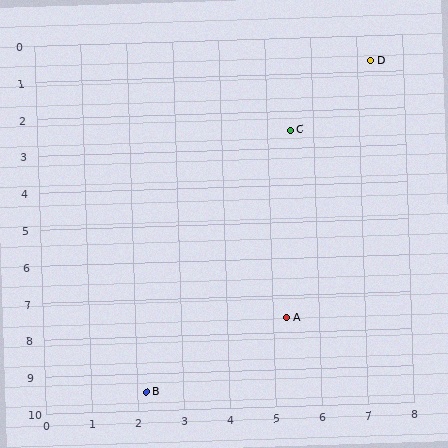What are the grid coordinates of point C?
Point C is at approximately (5.5, 2.5).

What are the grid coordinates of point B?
Point B is at approximately (2.2, 9.5).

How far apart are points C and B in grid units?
Points C and B are about 7.7 grid units apart.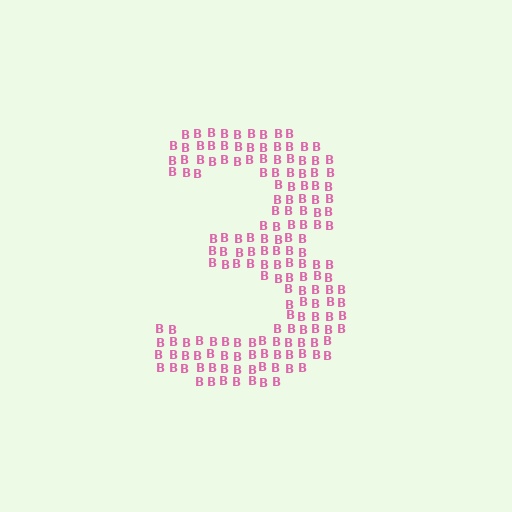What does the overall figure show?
The overall figure shows the digit 3.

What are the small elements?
The small elements are letter B's.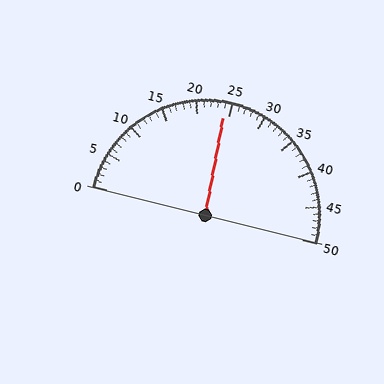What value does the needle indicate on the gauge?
The needle indicates approximately 24.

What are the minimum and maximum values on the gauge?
The gauge ranges from 0 to 50.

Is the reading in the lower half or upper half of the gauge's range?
The reading is in the lower half of the range (0 to 50).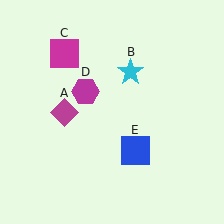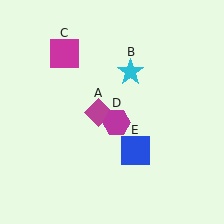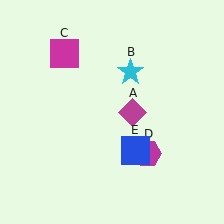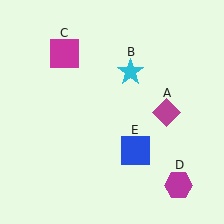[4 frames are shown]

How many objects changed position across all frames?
2 objects changed position: magenta diamond (object A), magenta hexagon (object D).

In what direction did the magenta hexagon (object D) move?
The magenta hexagon (object D) moved down and to the right.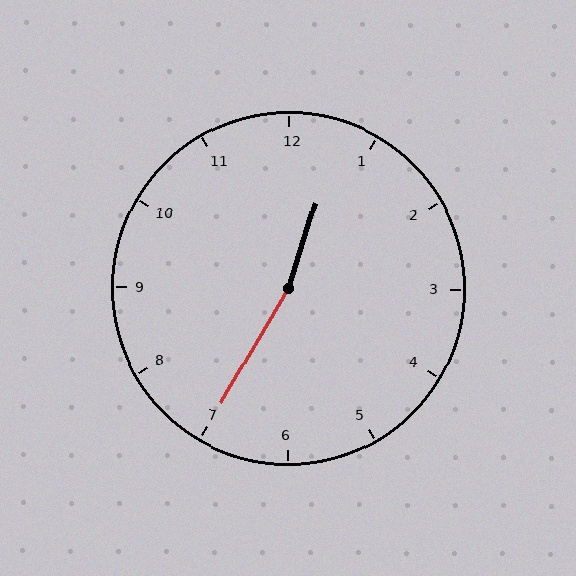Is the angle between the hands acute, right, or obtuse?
It is obtuse.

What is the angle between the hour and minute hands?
Approximately 168 degrees.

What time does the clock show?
12:35.